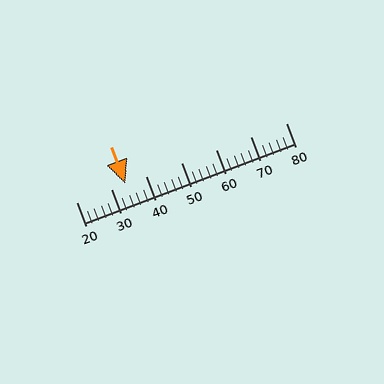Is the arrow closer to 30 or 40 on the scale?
The arrow is closer to 30.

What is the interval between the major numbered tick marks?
The major tick marks are spaced 10 units apart.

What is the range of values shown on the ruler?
The ruler shows values from 20 to 80.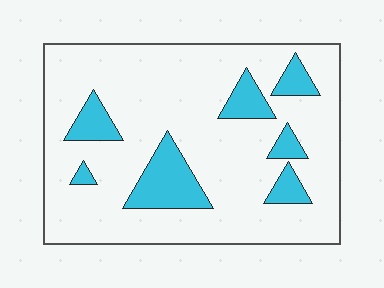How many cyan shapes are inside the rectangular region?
7.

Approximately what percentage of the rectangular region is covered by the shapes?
Approximately 15%.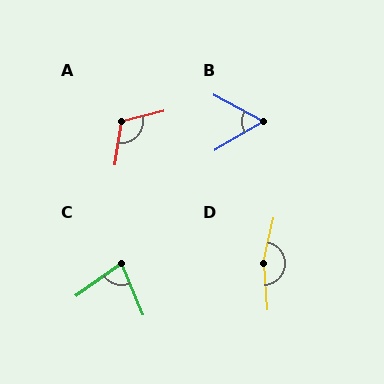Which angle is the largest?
D, at approximately 163 degrees.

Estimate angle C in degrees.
Approximately 78 degrees.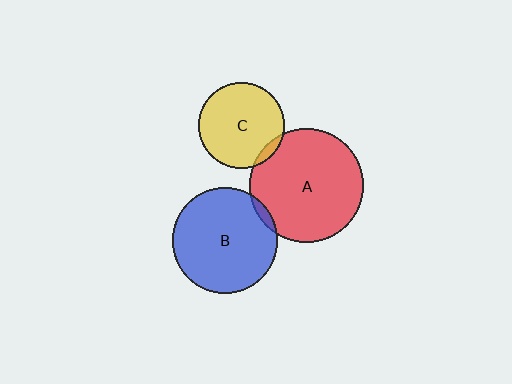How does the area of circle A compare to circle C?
Approximately 1.8 times.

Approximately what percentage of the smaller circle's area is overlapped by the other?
Approximately 5%.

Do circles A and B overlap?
Yes.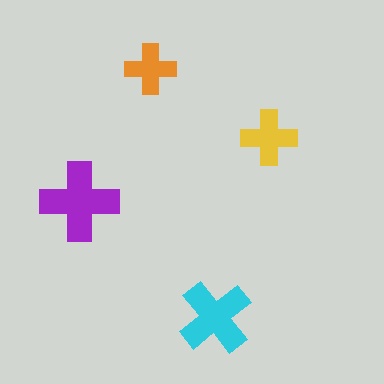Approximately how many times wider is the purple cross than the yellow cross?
About 1.5 times wider.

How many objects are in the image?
There are 4 objects in the image.